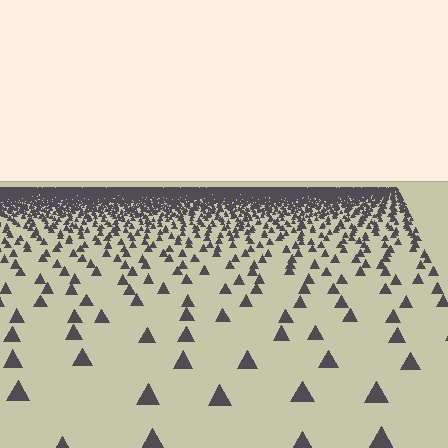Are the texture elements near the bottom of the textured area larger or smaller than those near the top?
Larger. Near the bottom, elements are closer to the viewer and appear at a bigger on-screen size.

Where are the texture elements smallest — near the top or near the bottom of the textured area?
Near the top.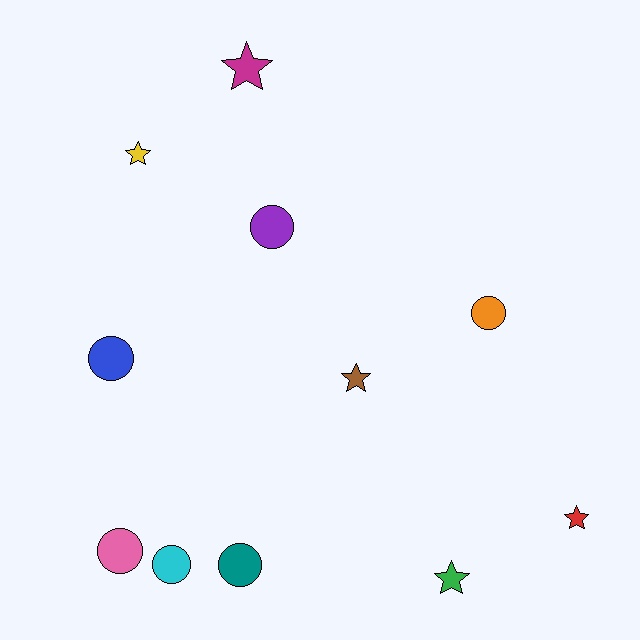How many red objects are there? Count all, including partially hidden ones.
There is 1 red object.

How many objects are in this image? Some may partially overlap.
There are 11 objects.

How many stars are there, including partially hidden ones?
There are 5 stars.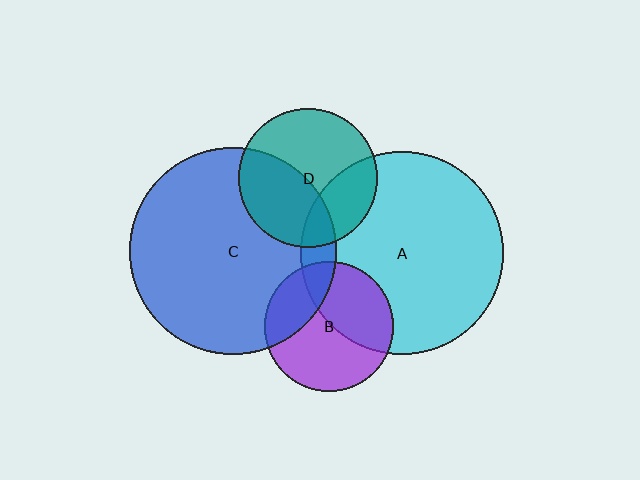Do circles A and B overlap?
Yes.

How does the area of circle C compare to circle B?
Approximately 2.6 times.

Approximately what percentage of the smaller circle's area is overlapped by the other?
Approximately 40%.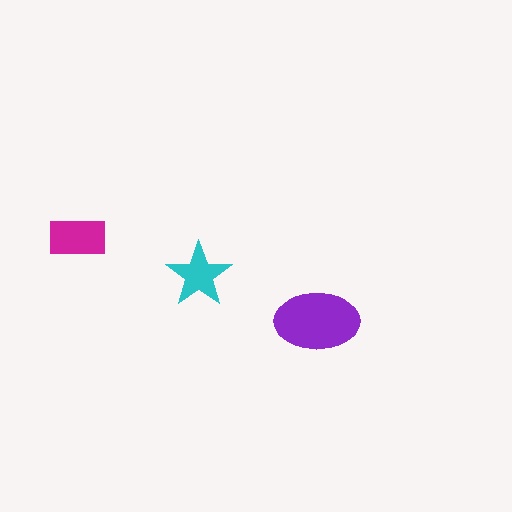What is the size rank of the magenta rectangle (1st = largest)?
2nd.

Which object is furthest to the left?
The magenta rectangle is leftmost.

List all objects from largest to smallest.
The purple ellipse, the magenta rectangle, the cyan star.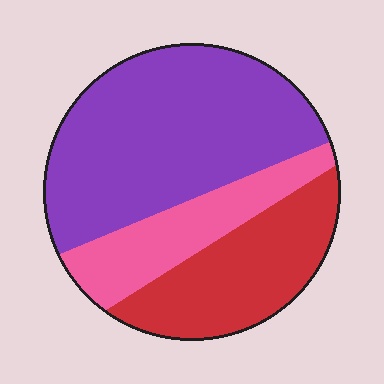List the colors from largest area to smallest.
From largest to smallest: purple, red, pink.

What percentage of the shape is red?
Red covers roughly 25% of the shape.